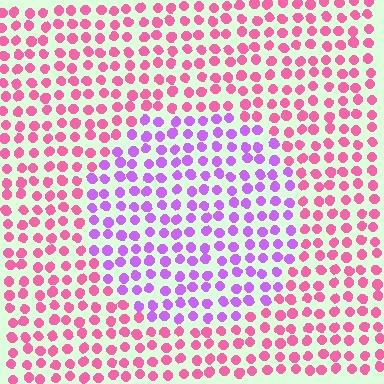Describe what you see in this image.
The image is filled with small pink elements in a uniform arrangement. A circle-shaped region is visible where the elements are tinted to a slightly different hue, forming a subtle color boundary.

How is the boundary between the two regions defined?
The boundary is defined purely by a slight shift in hue (about 49 degrees). Spacing, size, and orientation are identical on both sides.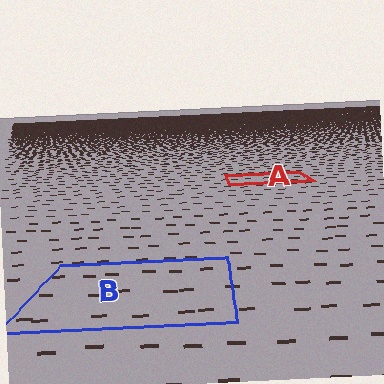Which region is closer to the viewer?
Region B is closer. The texture elements there are larger and more spread out.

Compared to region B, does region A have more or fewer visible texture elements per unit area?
Region A has more texture elements per unit area — they are packed more densely because it is farther away.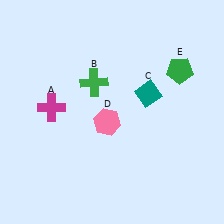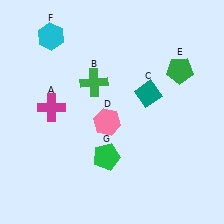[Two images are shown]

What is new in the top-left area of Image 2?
A cyan hexagon (F) was added in the top-left area of Image 2.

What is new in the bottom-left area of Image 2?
A green pentagon (G) was added in the bottom-left area of Image 2.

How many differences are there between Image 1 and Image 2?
There are 2 differences between the two images.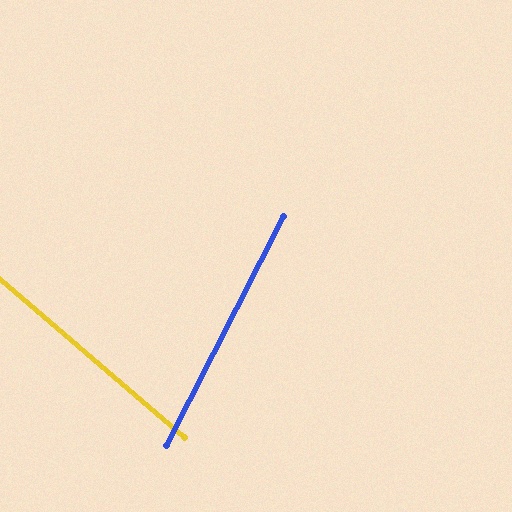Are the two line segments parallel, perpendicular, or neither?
Neither parallel nor perpendicular — they differ by about 77°.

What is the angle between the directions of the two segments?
Approximately 77 degrees.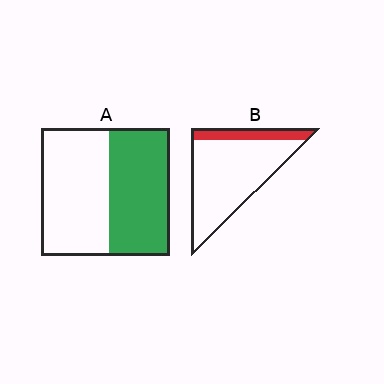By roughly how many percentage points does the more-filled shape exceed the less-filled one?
By roughly 30 percentage points (A over B).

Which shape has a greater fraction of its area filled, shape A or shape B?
Shape A.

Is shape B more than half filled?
No.